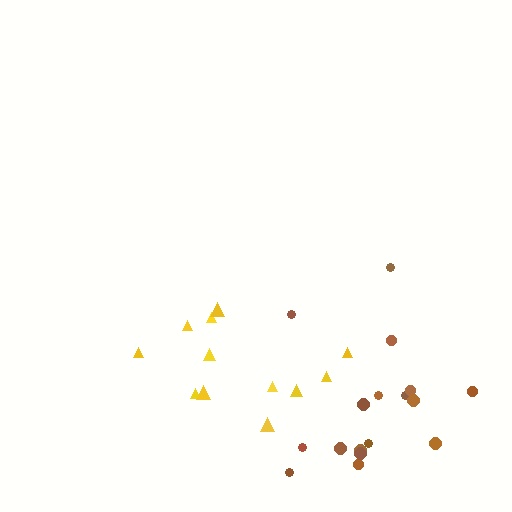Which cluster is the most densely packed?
Brown.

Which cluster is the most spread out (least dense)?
Yellow.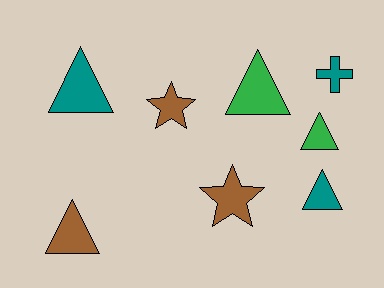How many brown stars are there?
There are 2 brown stars.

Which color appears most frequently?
Teal, with 3 objects.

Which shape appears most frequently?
Triangle, with 5 objects.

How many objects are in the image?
There are 8 objects.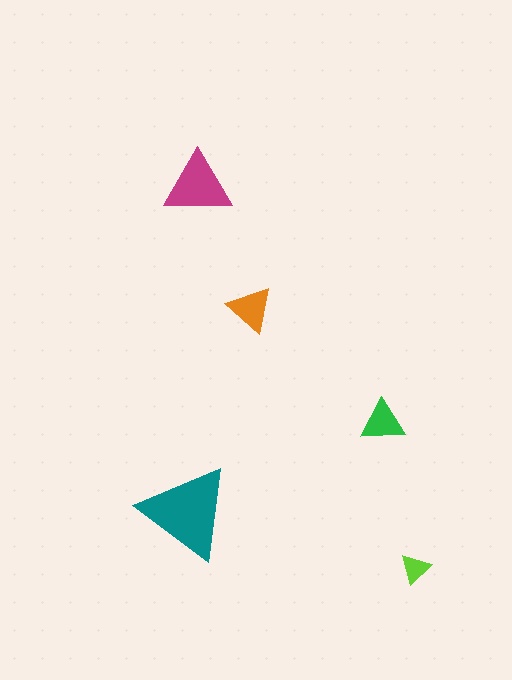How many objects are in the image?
There are 5 objects in the image.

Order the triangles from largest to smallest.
the teal one, the magenta one, the orange one, the green one, the lime one.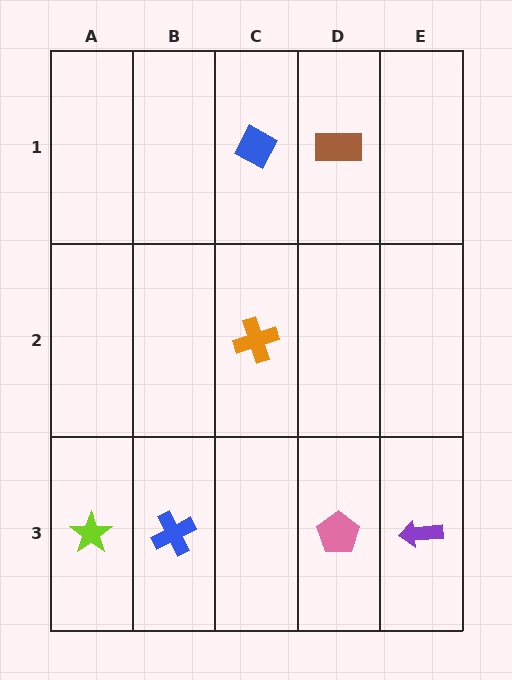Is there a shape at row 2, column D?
No, that cell is empty.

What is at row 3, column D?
A pink pentagon.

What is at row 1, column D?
A brown rectangle.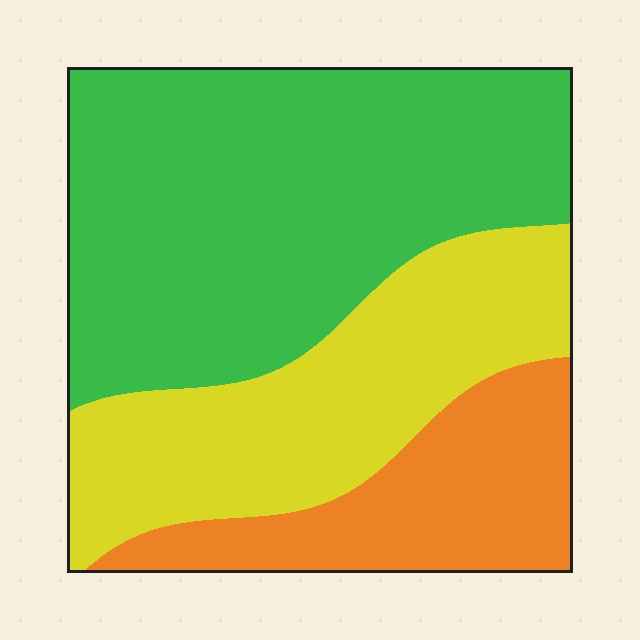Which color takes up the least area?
Orange, at roughly 20%.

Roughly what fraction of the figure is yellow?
Yellow covers about 30% of the figure.